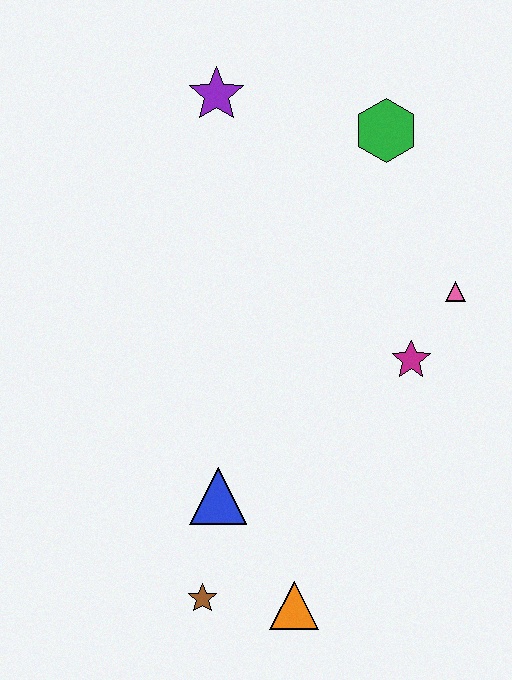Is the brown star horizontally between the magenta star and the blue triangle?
No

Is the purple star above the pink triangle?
Yes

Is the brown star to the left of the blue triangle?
Yes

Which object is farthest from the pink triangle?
The brown star is farthest from the pink triangle.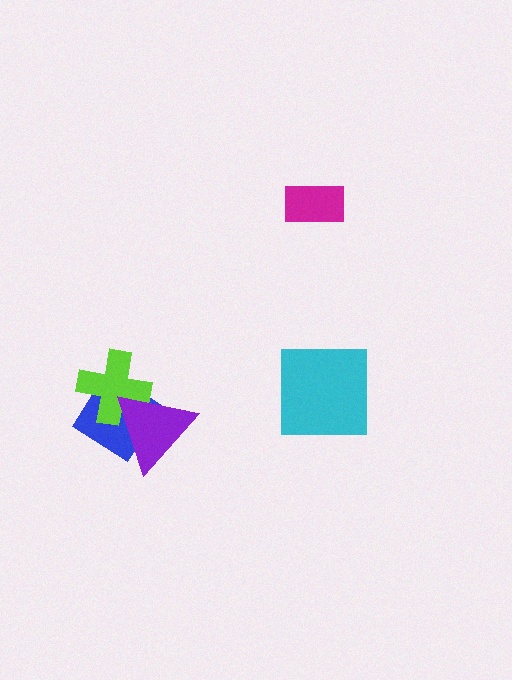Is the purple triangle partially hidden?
No, no other shape covers it.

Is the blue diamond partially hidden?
Yes, it is partially covered by another shape.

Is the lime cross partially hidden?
Yes, it is partially covered by another shape.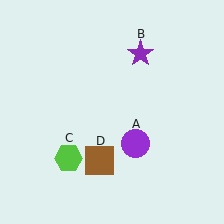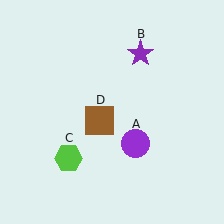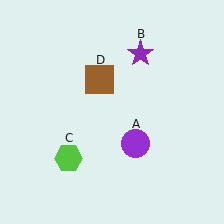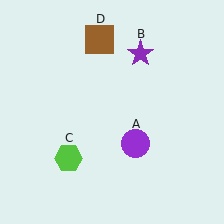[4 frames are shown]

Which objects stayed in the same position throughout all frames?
Purple circle (object A) and purple star (object B) and lime hexagon (object C) remained stationary.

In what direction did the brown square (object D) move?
The brown square (object D) moved up.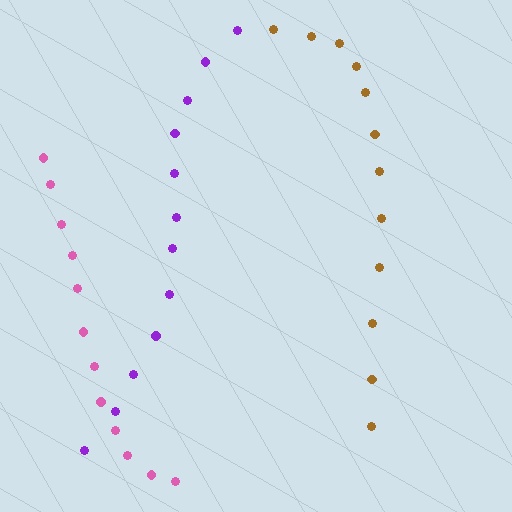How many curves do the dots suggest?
There are 3 distinct paths.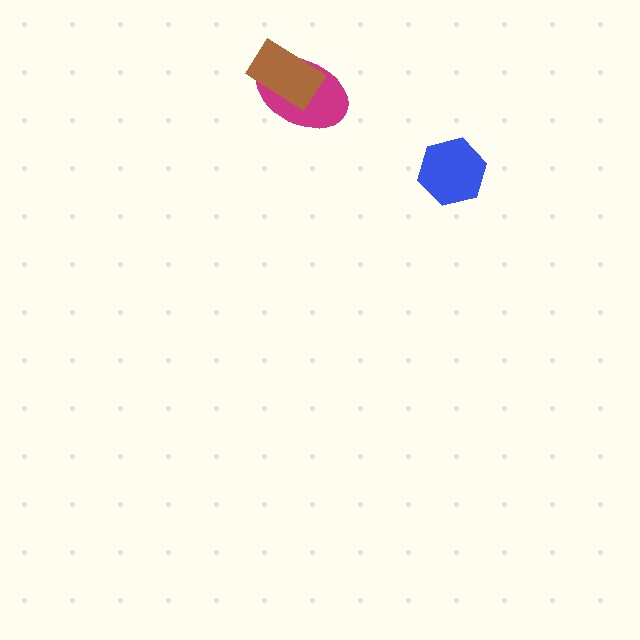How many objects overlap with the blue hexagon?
0 objects overlap with the blue hexagon.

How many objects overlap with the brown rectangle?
1 object overlaps with the brown rectangle.